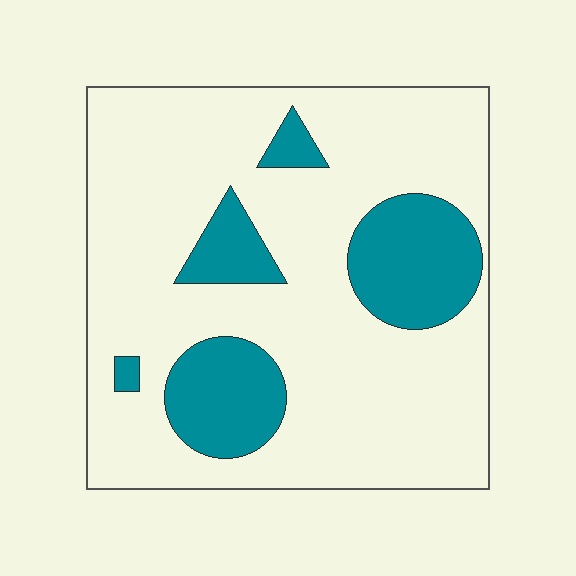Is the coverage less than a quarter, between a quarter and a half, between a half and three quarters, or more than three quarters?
Less than a quarter.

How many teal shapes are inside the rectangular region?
5.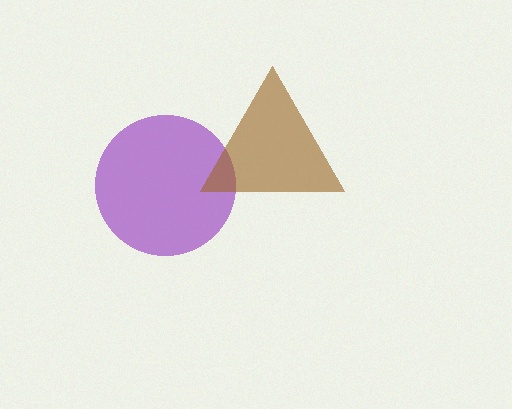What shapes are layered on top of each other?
The layered shapes are: a purple circle, a brown triangle.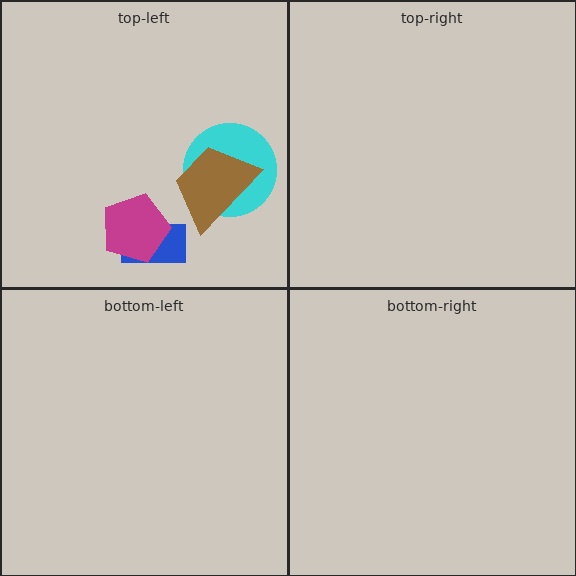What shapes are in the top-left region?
The cyan circle, the blue rectangle, the magenta pentagon, the brown trapezoid.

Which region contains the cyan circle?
The top-left region.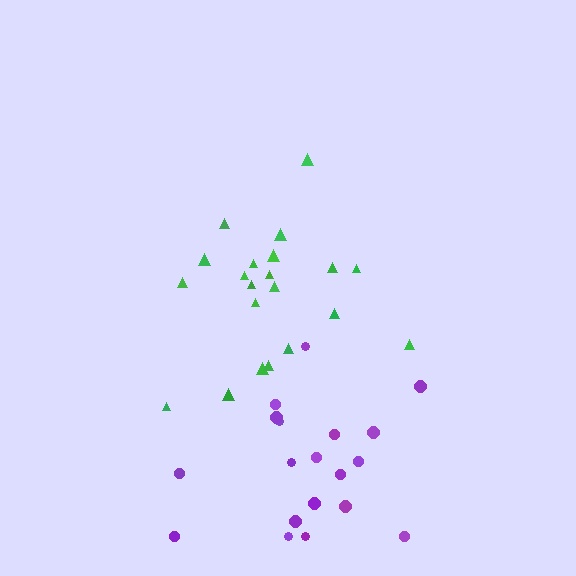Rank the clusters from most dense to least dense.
green, purple.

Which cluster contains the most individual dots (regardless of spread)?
Green (21).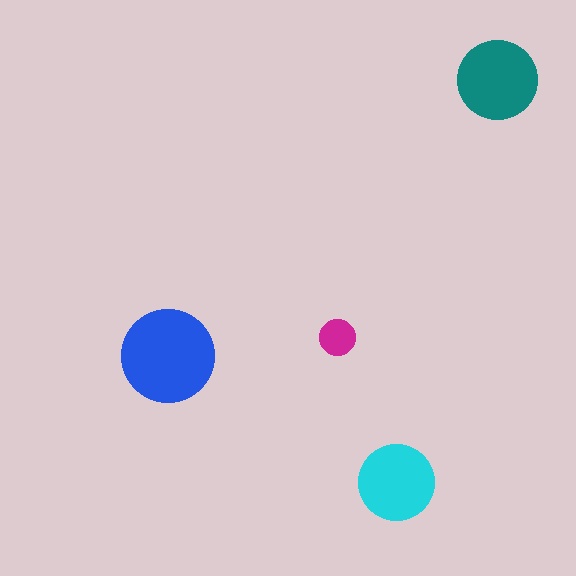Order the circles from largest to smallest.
the blue one, the teal one, the cyan one, the magenta one.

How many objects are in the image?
There are 4 objects in the image.